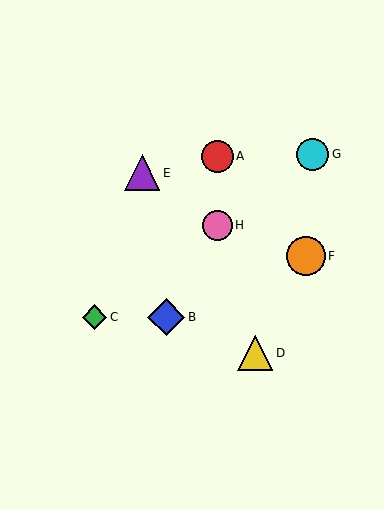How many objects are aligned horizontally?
2 objects (B, C) are aligned horizontally.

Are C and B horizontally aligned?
Yes, both are at y≈317.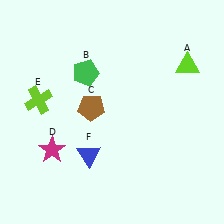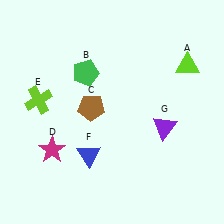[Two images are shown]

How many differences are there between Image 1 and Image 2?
There is 1 difference between the two images.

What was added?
A purple triangle (G) was added in Image 2.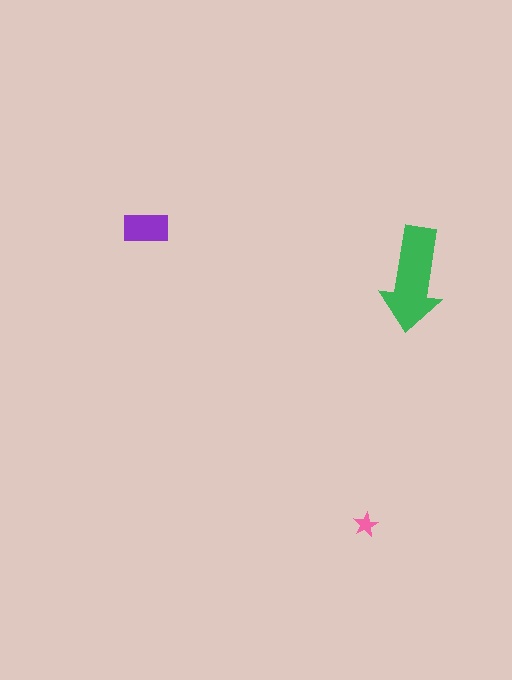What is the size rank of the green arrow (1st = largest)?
1st.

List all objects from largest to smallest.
The green arrow, the purple rectangle, the pink star.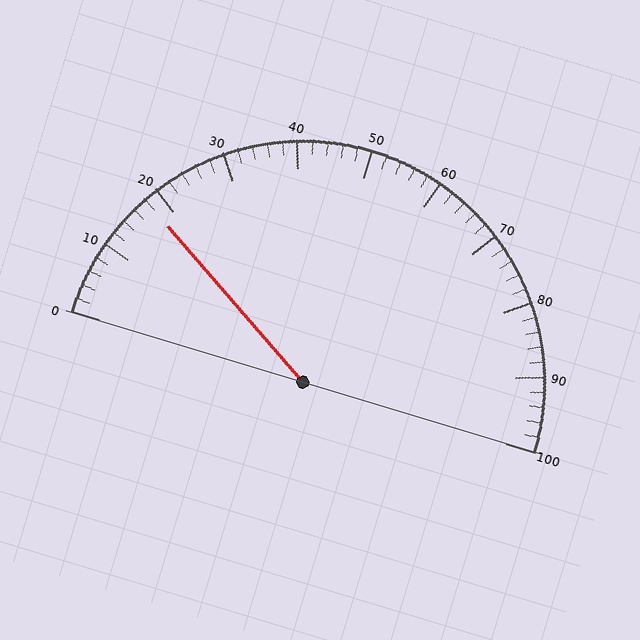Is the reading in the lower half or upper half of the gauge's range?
The reading is in the lower half of the range (0 to 100).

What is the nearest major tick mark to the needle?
The nearest major tick mark is 20.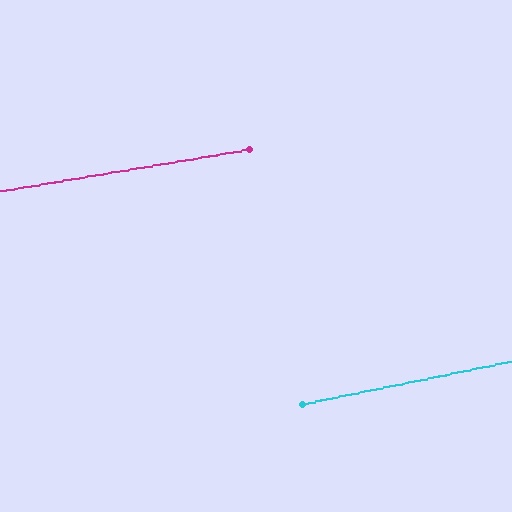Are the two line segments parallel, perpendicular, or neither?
Parallel — their directions differ by only 2.0°.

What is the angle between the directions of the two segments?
Approximately 2 degrees.